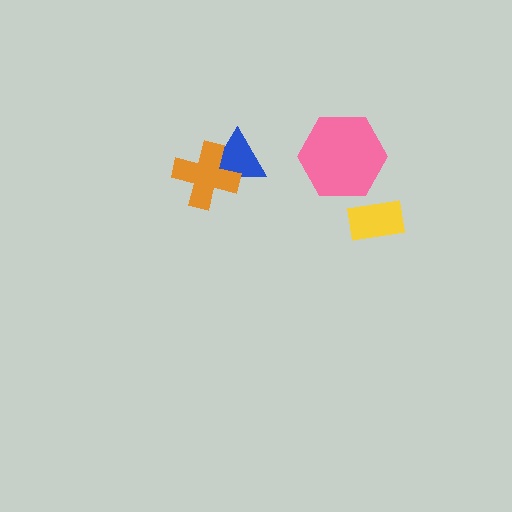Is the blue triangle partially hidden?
Yes, it is partially covered by another shape.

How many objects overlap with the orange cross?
1 object overlaps with the orange cross.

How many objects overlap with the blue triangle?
1 object overlaps with the blue triangle.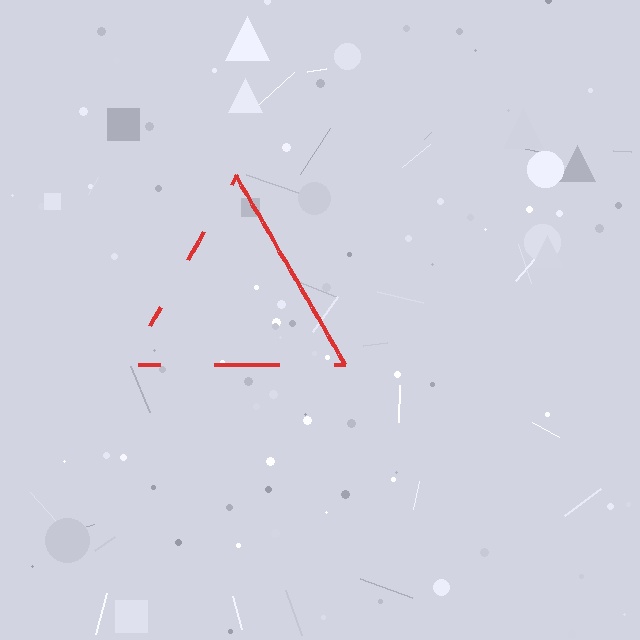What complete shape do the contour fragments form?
The contour fragments form a triangle.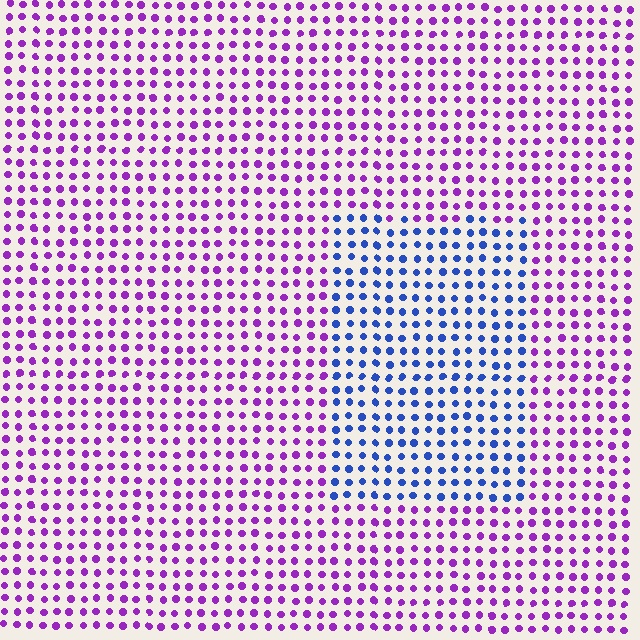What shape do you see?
I see a rectangle.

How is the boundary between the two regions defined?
The boundary is defined purely by a slight shift in hue (about 60 degrees). Spacing, size, and orientation are identical on both sides.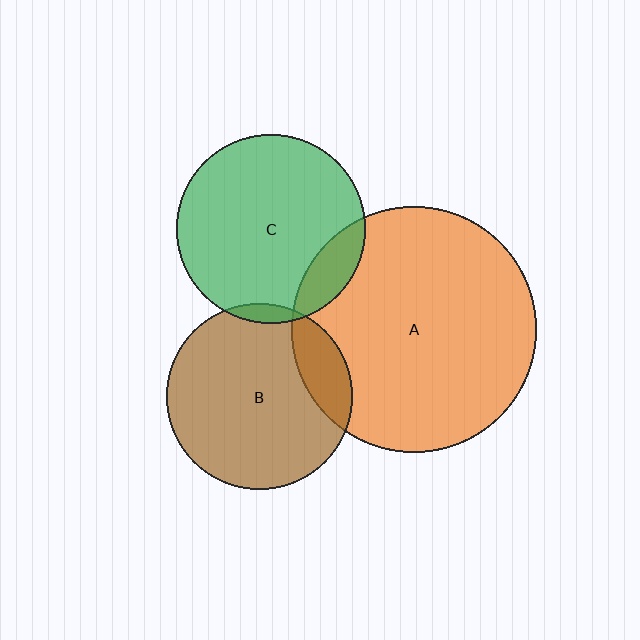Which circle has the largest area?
Circle A (orange).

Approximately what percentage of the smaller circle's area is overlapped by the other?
Approximately 15%.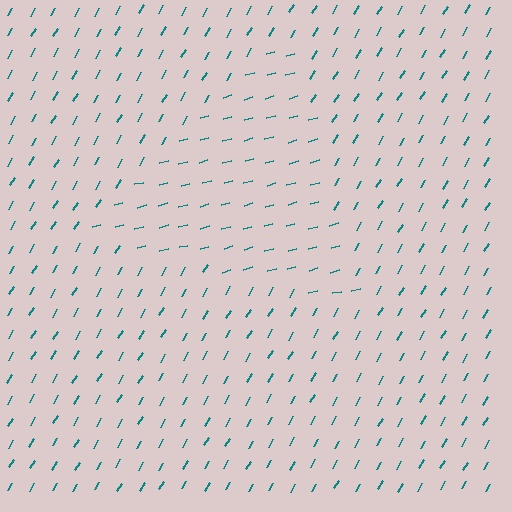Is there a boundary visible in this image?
Yes, there is a texture boundary formed by a change in line orientation.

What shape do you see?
I see a triangle.